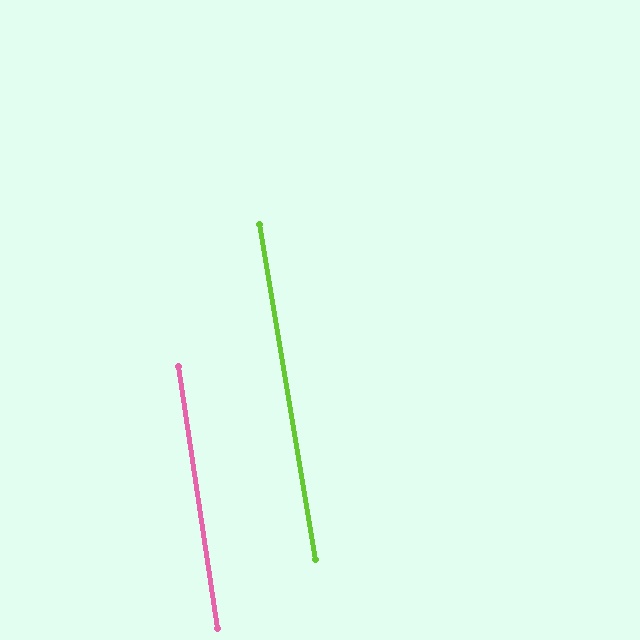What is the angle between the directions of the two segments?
Approximately 1 degree.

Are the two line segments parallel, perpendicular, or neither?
Parallel — their directions differ by only 1.0°.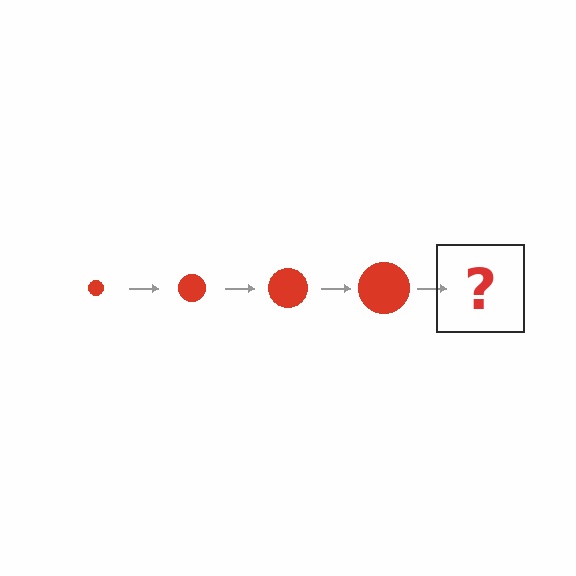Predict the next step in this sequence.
The next step is a red circle, larger than the previous one.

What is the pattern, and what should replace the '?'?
The pattern is that the circle gets progressively larger each step. The '?' should be a red circle, larger than the previous one.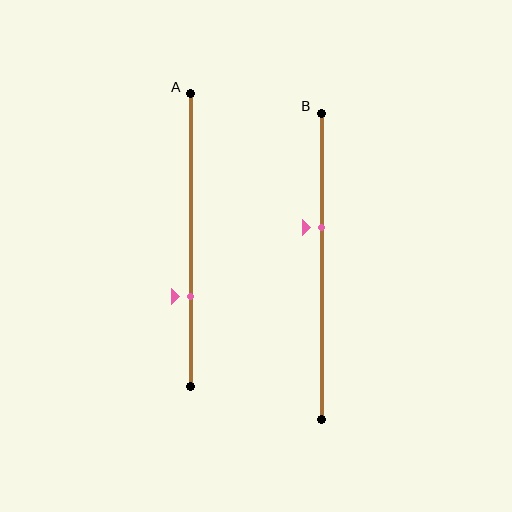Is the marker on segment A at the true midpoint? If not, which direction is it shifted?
No, the marker on segment A is shifted downward by about 19% of the segment length.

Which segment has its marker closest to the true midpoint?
Segment B has its marker closest to the true midpoint.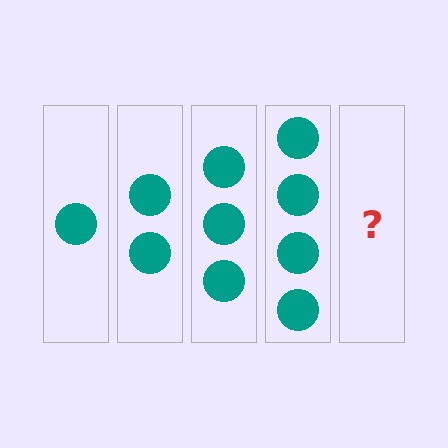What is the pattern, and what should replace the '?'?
The pattern is that each step adds one more circle. The '?' should be 5 circles.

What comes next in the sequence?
The next element should be 5 circles.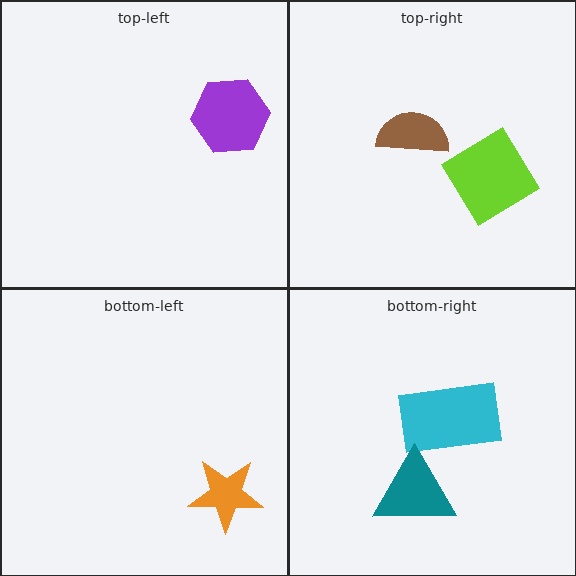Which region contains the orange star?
The bottom-left region.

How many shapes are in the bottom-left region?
1.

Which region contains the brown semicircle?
The top-right region.